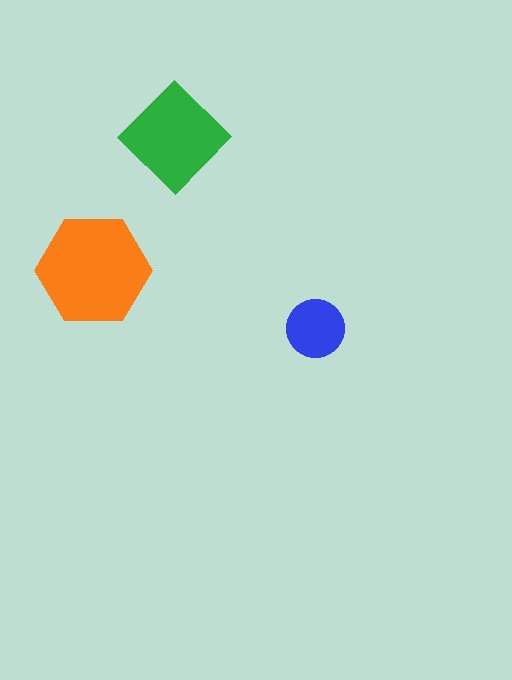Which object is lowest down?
The blue circle is bottommost.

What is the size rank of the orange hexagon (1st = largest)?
1st.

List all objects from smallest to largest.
The blue circle, the green diamond, the orange hexagon.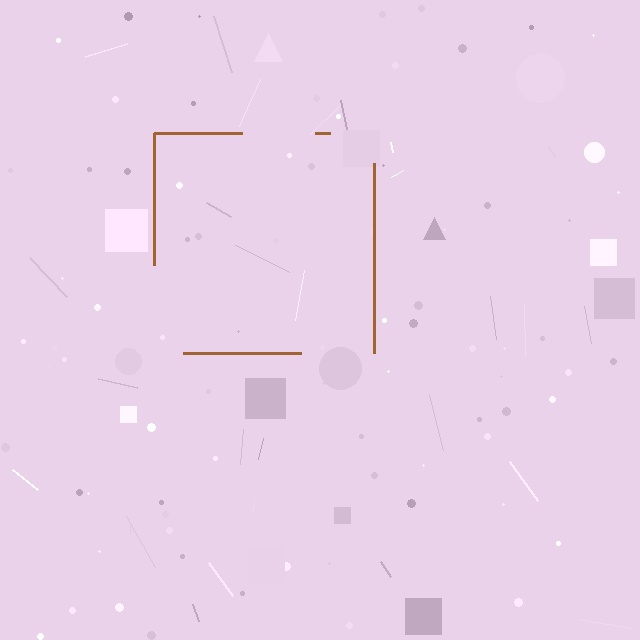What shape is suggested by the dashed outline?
The dashed outline suggests a square.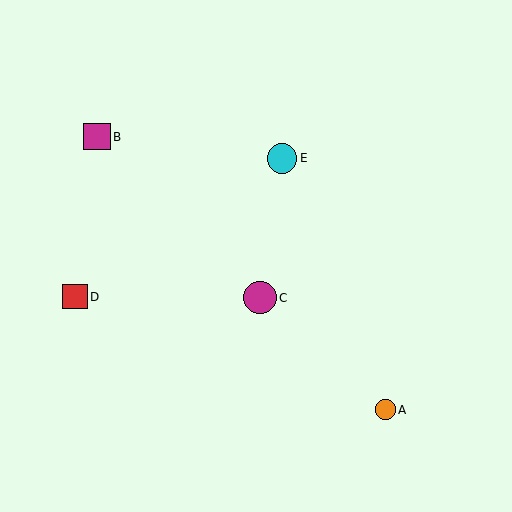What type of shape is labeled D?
Shape D is a red square.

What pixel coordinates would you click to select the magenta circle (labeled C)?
Click at (260, 298) to select the magenta circle C.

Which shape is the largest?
The magenta circle (labeled C) is the largest.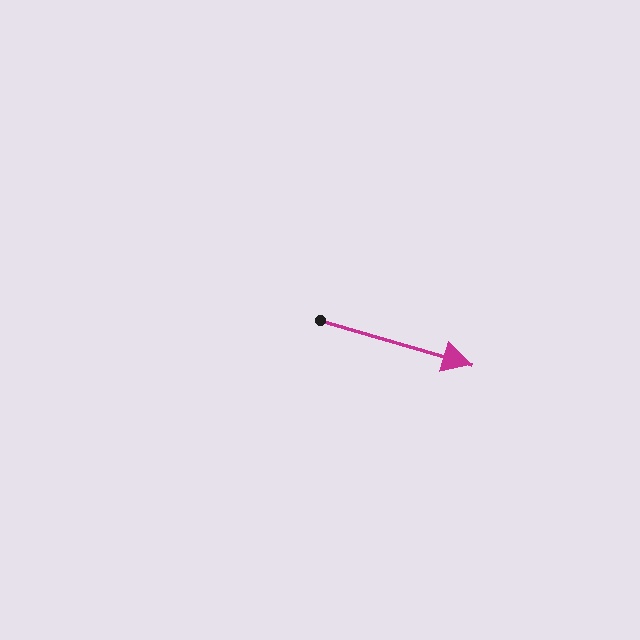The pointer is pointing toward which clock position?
Roughly 4 o'clock.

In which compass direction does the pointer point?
East.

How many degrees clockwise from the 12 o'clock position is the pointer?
Approximately 107 degrees.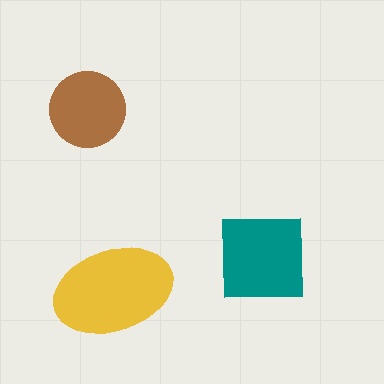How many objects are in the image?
There are 3 objects in the image.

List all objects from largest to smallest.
The yellow ellipse, the teal square, the brown circle.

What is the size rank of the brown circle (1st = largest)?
3rd.